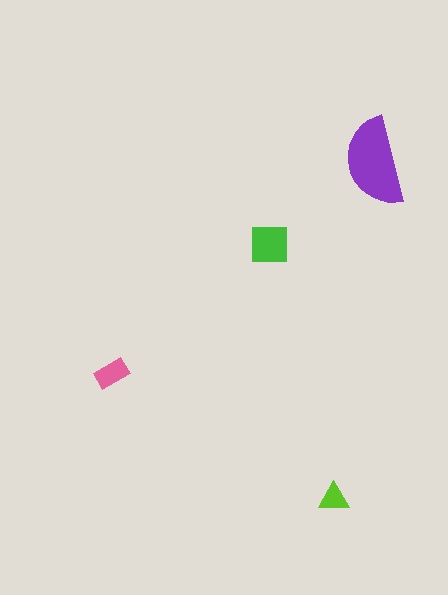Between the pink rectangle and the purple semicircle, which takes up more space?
The purple semicircle.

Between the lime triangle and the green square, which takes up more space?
The green square.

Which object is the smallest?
The lime triangle.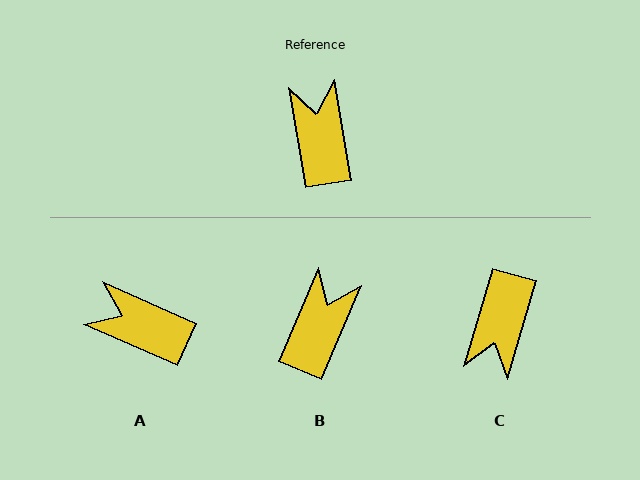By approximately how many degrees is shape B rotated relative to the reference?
Approximately 33 degrees clockwise.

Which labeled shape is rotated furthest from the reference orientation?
C, about 154 degrees away.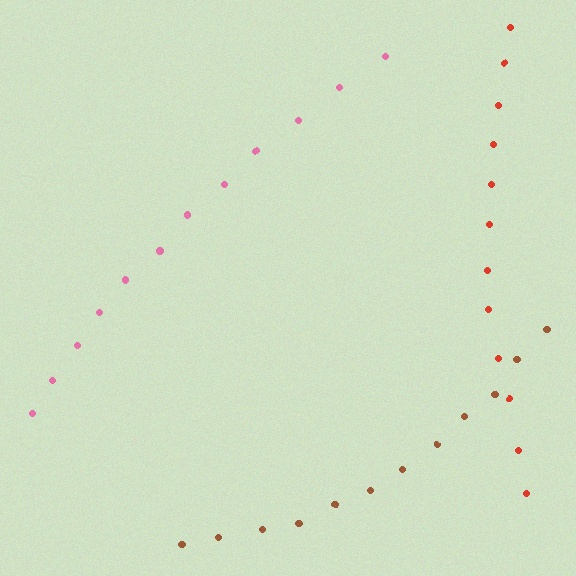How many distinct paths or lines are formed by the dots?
There are 3 distinct paths.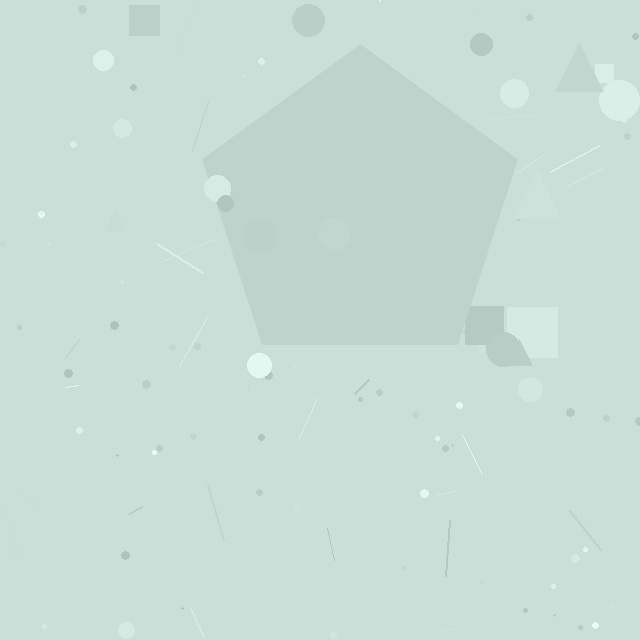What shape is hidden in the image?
A pentagon is hidden in the image.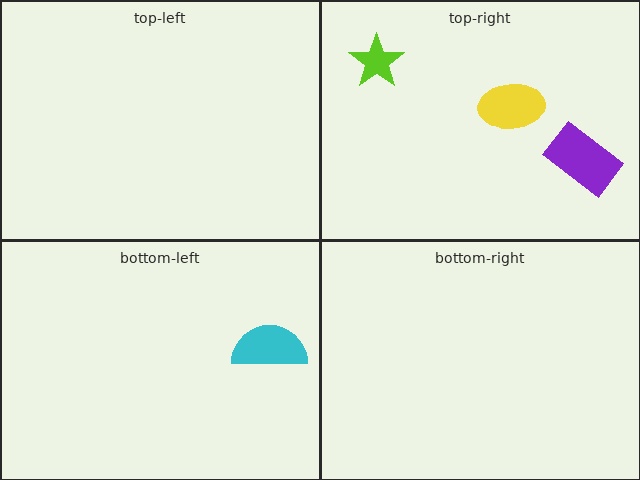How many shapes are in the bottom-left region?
1.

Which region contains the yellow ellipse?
The top-right region.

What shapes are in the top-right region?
The purple rectangle, the lime star, the yellow ellipse.